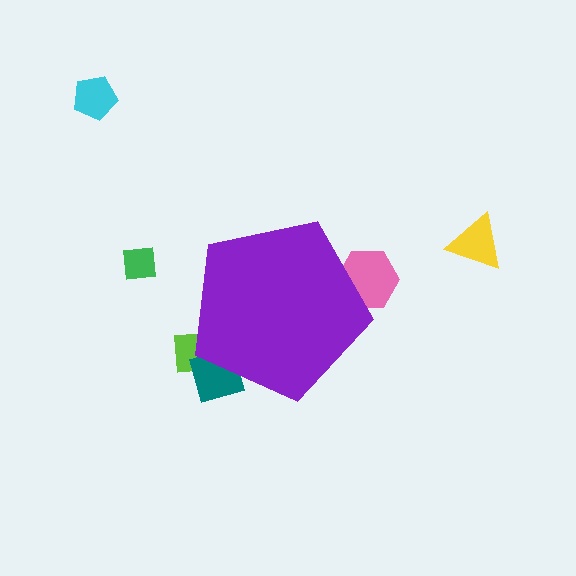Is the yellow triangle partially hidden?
No, the yellow triangle is fully visible.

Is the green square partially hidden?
No, the green square is fully visible.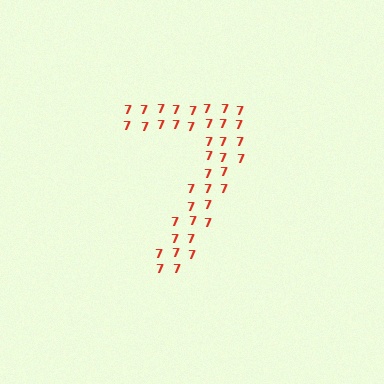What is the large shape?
The large shape is the digit 7.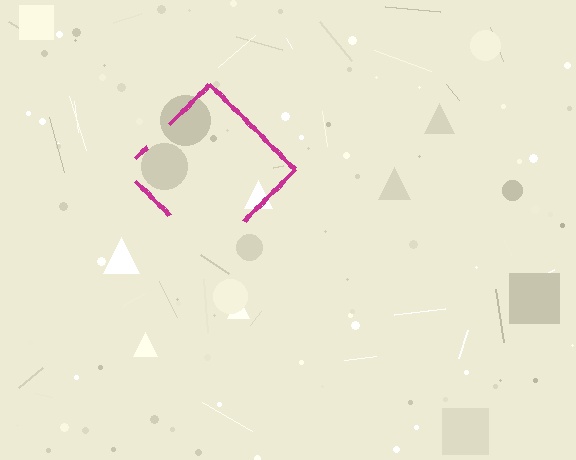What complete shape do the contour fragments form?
The contour fragments form a diamond.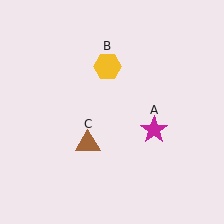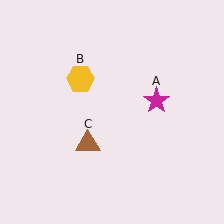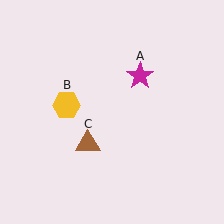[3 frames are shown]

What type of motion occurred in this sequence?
The magenta star (object A), yellow hexagon (object B) rotated counterclockwise around the center of the scene.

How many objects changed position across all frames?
2 objects changed position: magenta star (object A), yellow hexagon (object B).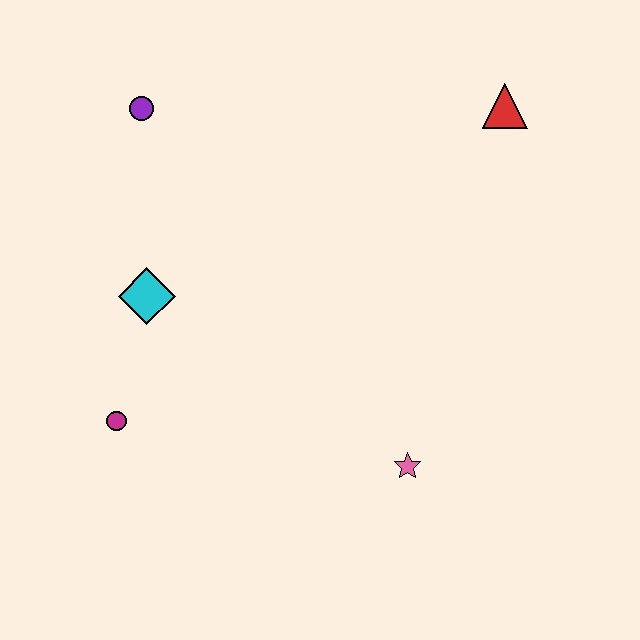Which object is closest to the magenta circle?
The cyan diamond is closest to the magenta circle.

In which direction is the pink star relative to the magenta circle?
The pink star is to the right of the magenta circle.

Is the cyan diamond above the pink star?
Yes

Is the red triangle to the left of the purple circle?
No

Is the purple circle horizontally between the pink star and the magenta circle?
Yes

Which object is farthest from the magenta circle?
The red triangle is farthest from the magenta circle.